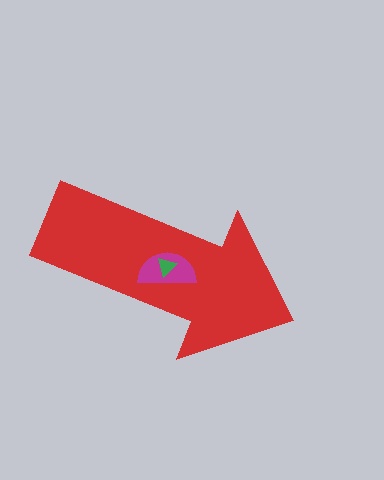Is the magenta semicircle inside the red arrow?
Yes.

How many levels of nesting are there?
3.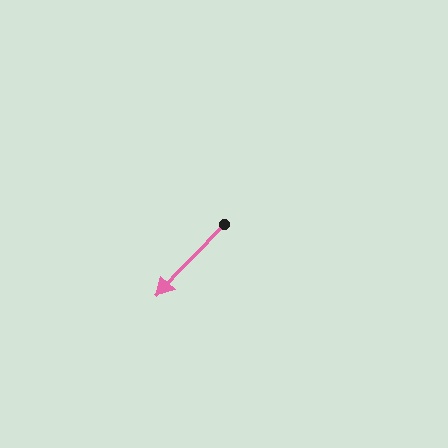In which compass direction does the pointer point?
Southwest.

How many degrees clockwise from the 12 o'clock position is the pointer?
Approximately 224 degrees.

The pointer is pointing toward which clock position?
Roughly 7 o'clock.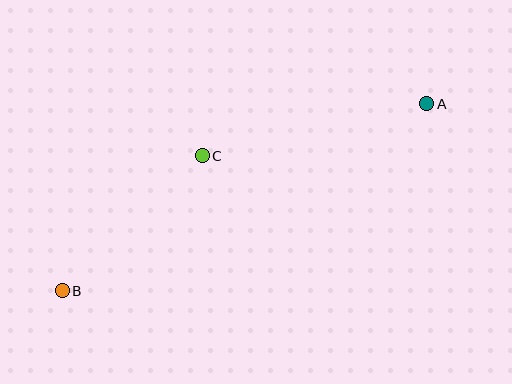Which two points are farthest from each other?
Points A and B are farthest from each other.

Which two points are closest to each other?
Points B and C are closest to each other.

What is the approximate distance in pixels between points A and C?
The distance between A and C is approximately 231 pixels.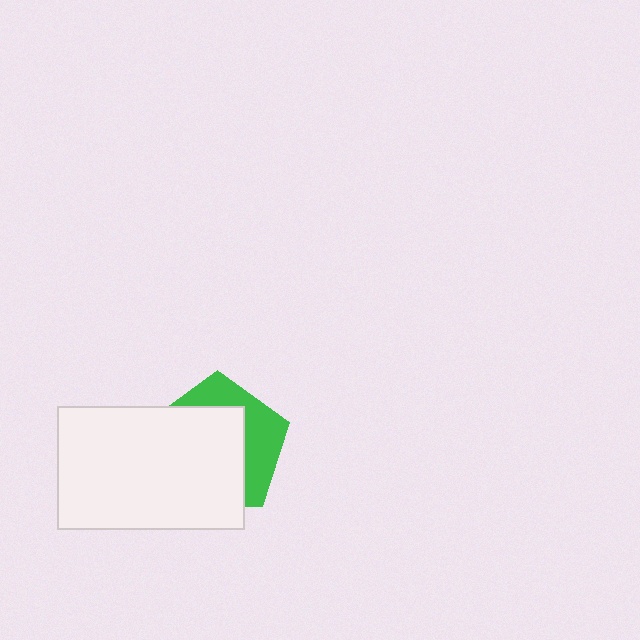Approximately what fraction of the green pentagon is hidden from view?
Roughly 64% of the green pentagon is hidden behind the white rectangle.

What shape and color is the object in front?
The object in front is a white rectangle.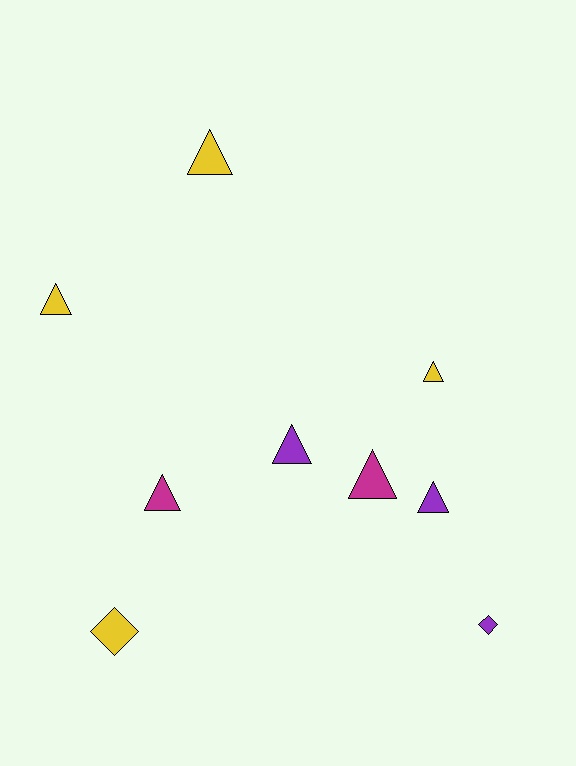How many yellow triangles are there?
There are 3 yellow triangles.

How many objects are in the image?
There are 9 objects.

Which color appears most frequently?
Yellow, with 4 objects.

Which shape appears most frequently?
Triangle, with 7 objects.